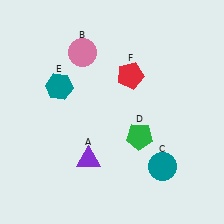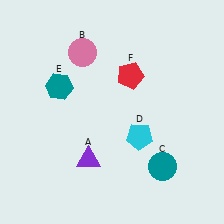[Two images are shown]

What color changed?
The pentagon (D) changed from green in Image 1 to cyan in Image 2.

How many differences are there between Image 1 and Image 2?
There is 1 difference between the two images.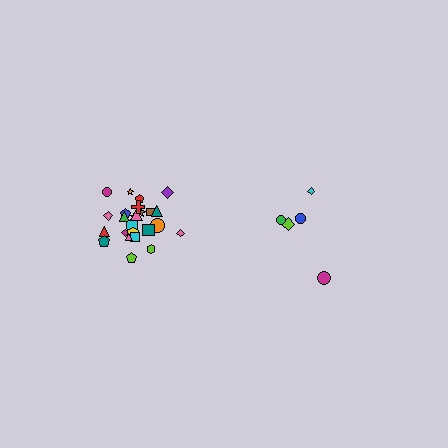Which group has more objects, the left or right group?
The left group.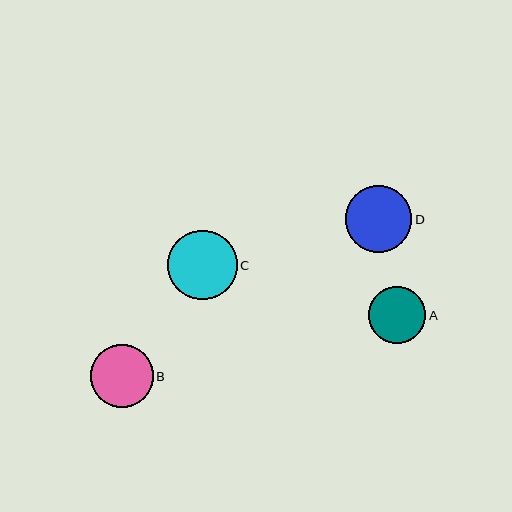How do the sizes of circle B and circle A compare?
Circle B and circle A are approximately the same size.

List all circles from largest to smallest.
From largest to smallest: C, D, B, A.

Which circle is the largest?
Circle C is the largest with a size of approximately 70 pixels.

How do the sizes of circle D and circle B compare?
Circle D and circle B are approximately the same size.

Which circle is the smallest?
Circle A is the smallest with a size of approximately 57 pixels.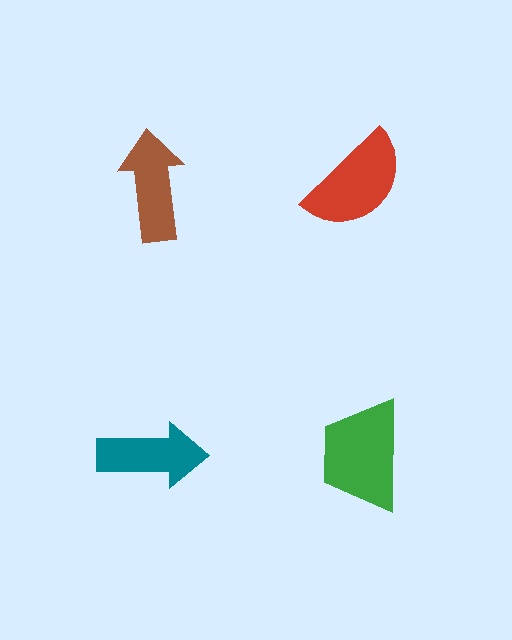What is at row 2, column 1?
A teal arrow.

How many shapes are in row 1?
2 shapes.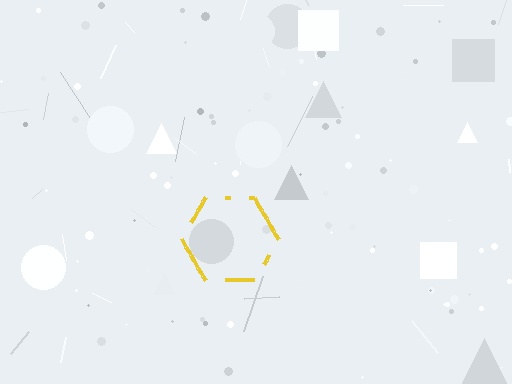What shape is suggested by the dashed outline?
The dashed outline suggests a hexagon.